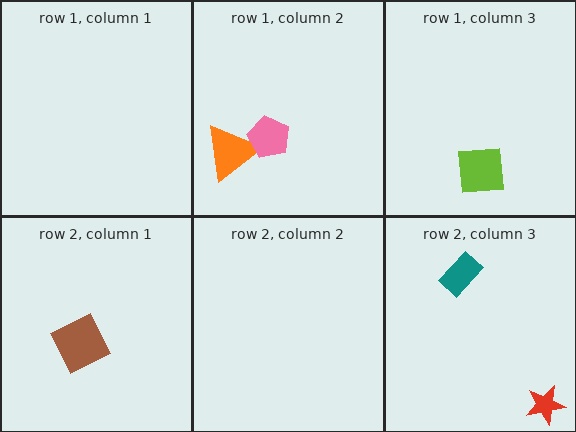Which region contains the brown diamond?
The row 2, column 1 region.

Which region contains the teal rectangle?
The row 2, column 3 region.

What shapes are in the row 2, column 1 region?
The brown diamond.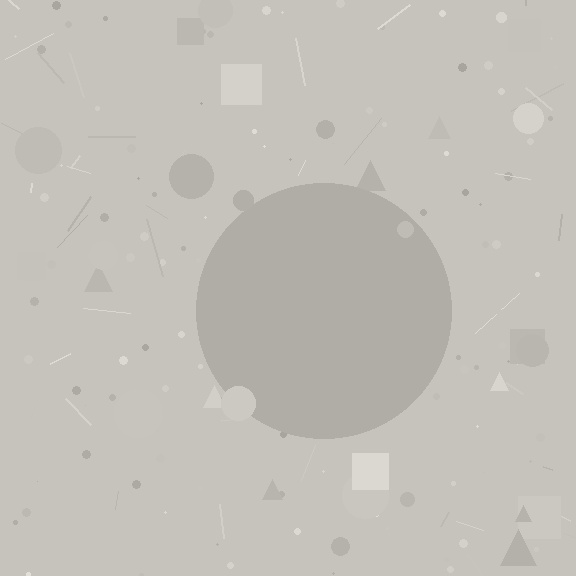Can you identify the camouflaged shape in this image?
The camouflaged shape is a circle.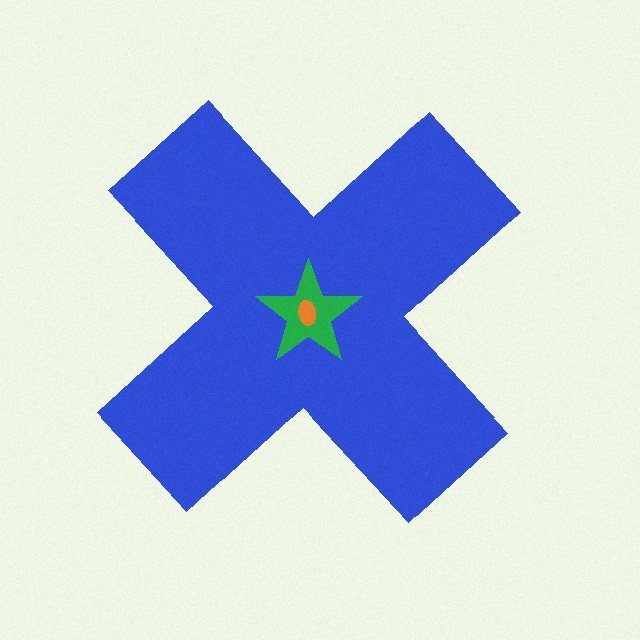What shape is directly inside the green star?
The orange ellipse.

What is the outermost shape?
The blue cross.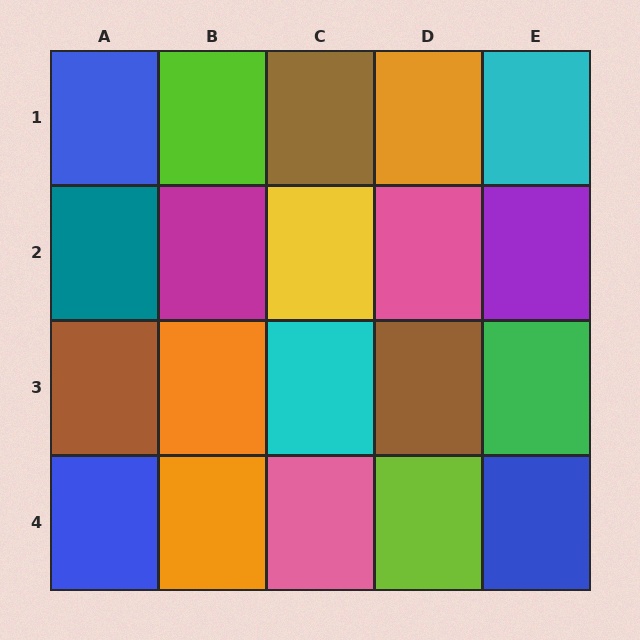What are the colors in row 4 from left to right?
Blue, orange, pink, lime, blue.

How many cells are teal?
1 cell is teal.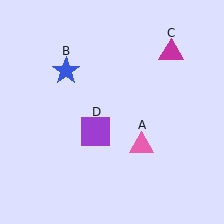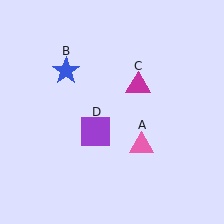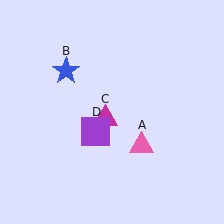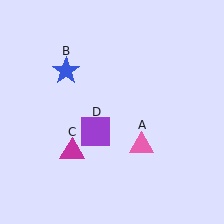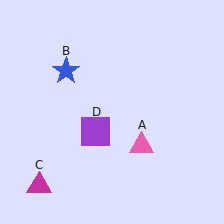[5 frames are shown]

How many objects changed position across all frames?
1 object changed position: magenta triangle (object C).